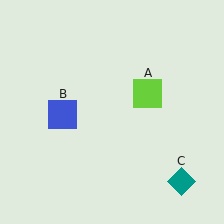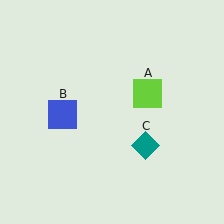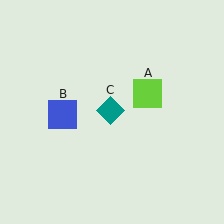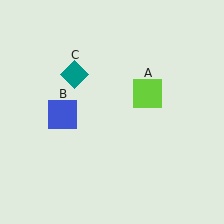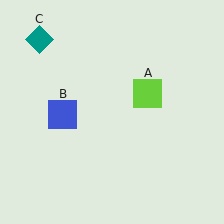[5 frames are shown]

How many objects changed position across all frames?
1 object changed position: teal diamond (object C).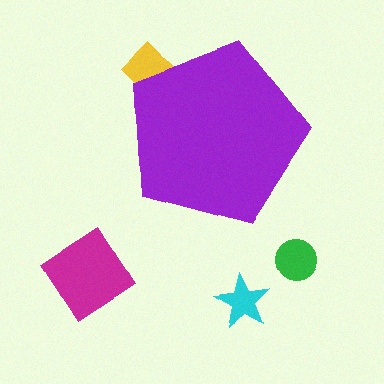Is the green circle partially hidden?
No, the green circle is fully visible.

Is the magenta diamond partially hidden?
No, the magenta diamond is fully visible.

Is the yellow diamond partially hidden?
Yes, the yellow diamond is partially hidden behind the purple pentagon.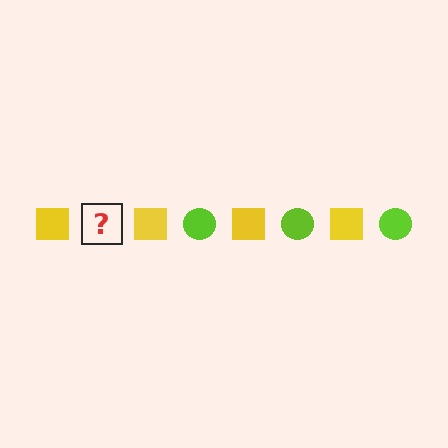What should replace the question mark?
The question mark should be replaced with a lime circle.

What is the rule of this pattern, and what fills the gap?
The rule is that the pattern alternates between yellow square and lime circle. The gap should be filled with a lime circle.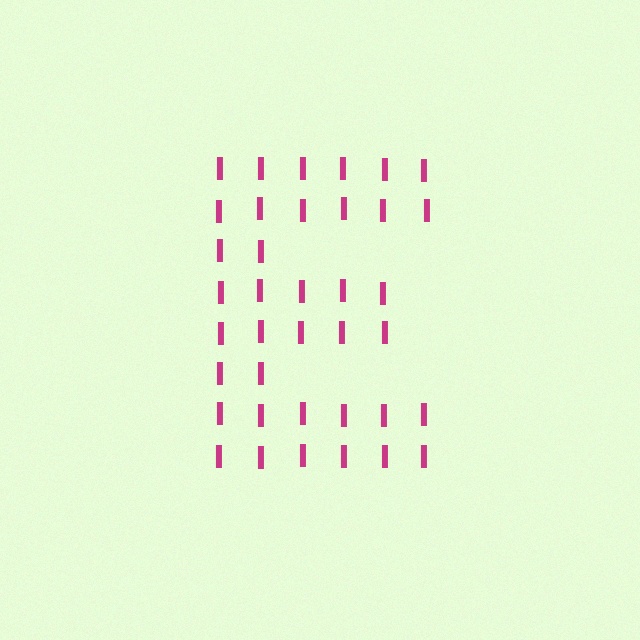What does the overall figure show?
The overall figure shows the letter E.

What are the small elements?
The small elements are letter I's.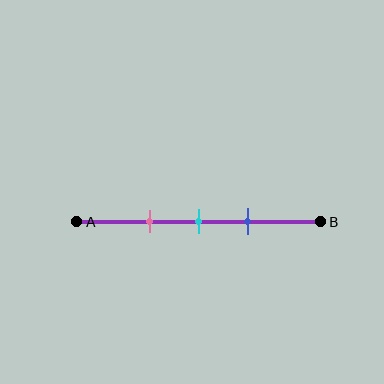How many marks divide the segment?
There are 3 marks dividing the segment.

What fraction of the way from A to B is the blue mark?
The blue mark is approximately 70% (0.7) of the way from A to B.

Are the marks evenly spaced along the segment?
Yes, the marks are approximately evenly spaced.